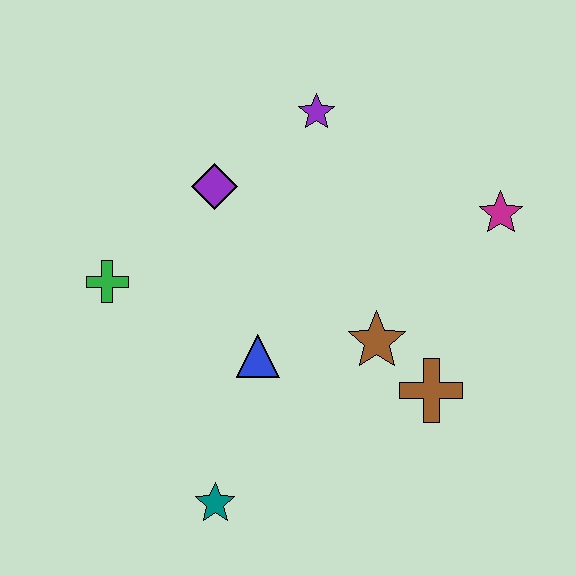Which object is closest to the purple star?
The purple diamond is closest to the purple star.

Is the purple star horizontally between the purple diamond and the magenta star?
Yes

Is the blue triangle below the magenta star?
Yes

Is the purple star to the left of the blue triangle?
No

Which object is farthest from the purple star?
The teal star is farthest from the purple star.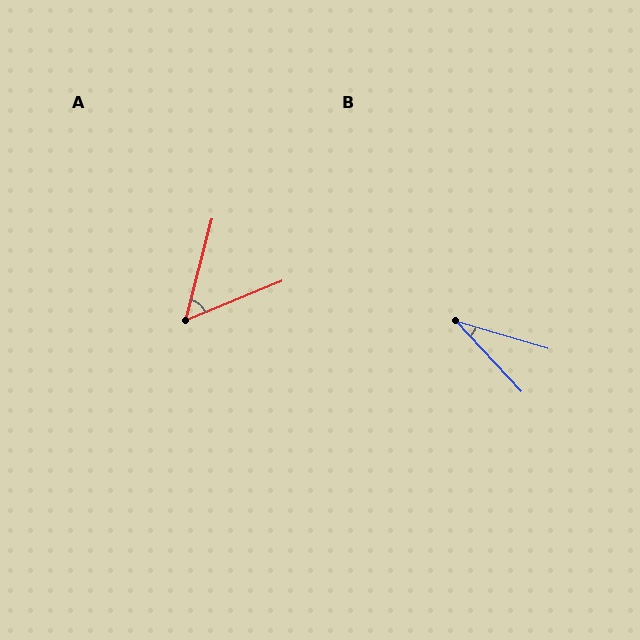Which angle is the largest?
A, at approximately 53 degrees.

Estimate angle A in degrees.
Approximately 53 degrees.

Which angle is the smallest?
B, at approximately 31 degrees.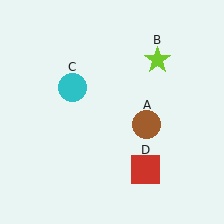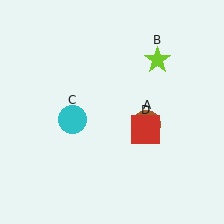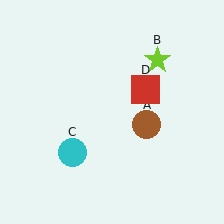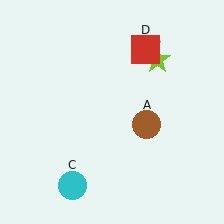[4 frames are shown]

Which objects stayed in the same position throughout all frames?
Brown circle (object A) and lime star (object B) remained stationary.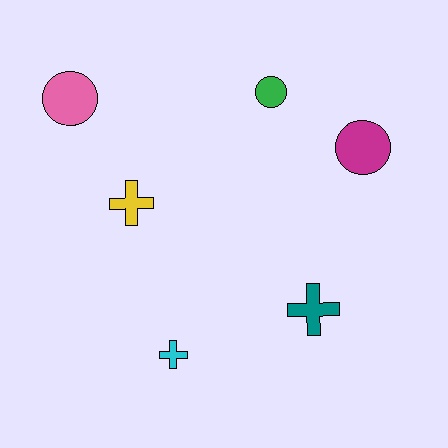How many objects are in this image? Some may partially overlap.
There are 6 objects.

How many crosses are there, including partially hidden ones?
There are 3 crosses.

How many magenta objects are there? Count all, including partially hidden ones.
There is 1 magenta object.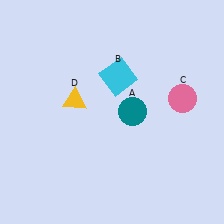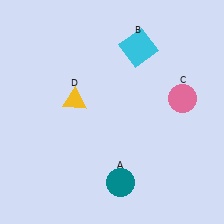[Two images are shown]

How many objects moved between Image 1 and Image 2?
2 objects moved between the two images.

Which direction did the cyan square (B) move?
The cyan square (B) moved up.